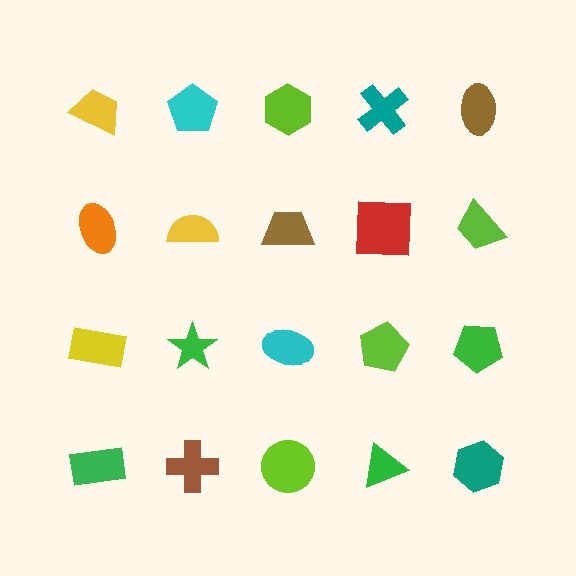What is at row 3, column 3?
A cyan ellipse.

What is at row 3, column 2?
A green star.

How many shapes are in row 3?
5 shapes.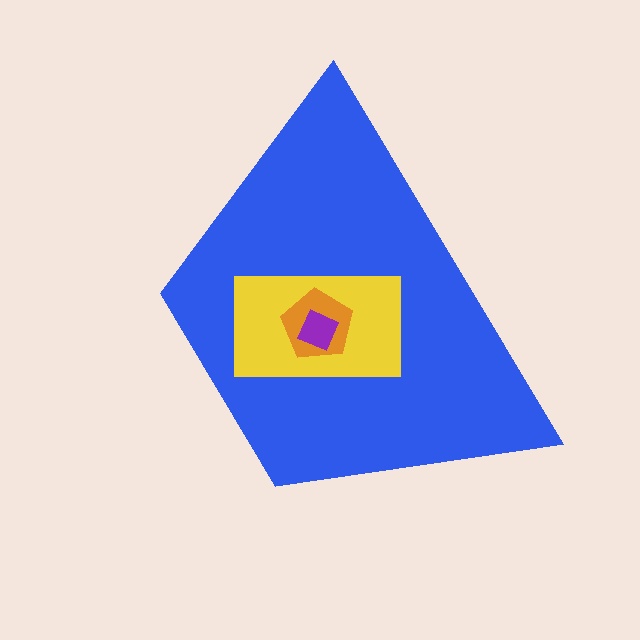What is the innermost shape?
The purple square.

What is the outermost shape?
The blue trapezoid.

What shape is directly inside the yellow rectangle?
The orange pentagon.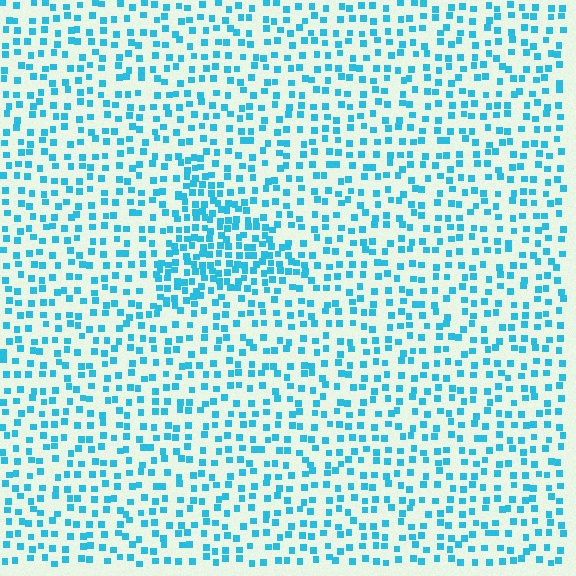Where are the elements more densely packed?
The elements are more densely packed inside the triangle boundary.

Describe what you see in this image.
The image contains small cyan elements arranged at two different densities. A triangle-shaped region is visible where the elements are more densely packed than the surrounding area.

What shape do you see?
I see a triangle.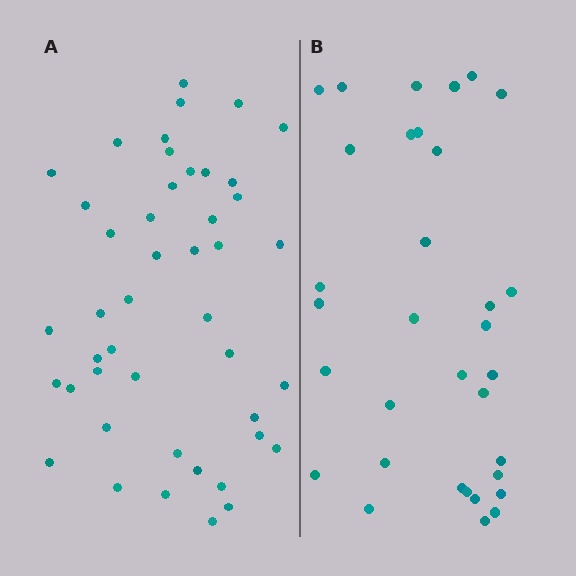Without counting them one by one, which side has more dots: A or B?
Region A (the left region) has more dots.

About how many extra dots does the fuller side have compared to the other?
Region A has roughly 12 or so more dots than region B.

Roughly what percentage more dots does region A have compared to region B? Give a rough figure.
About 35% more.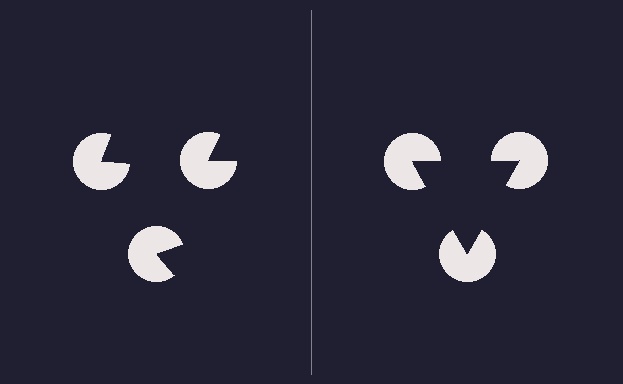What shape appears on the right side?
An illusory triangle.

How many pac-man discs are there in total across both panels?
6 — 3 on each side.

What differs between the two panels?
The pac-man discs are positioned identically on both sides; only the wedge orientations differ. On the right they align to a triangle; on the left they are misaligned.